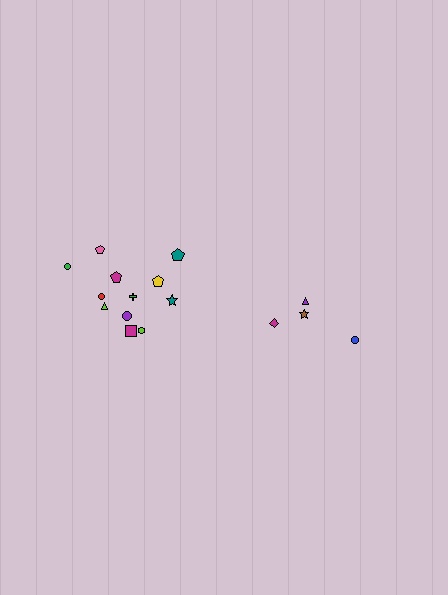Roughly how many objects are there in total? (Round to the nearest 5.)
Roughly 15 objects in total.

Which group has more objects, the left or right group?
The left group.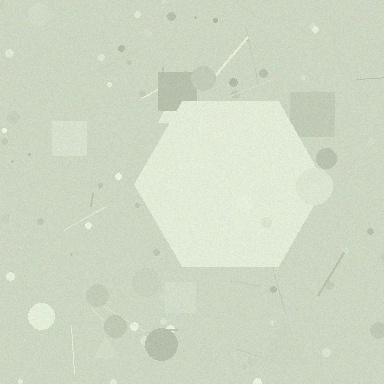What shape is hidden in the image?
A hexagon is hidden in the image.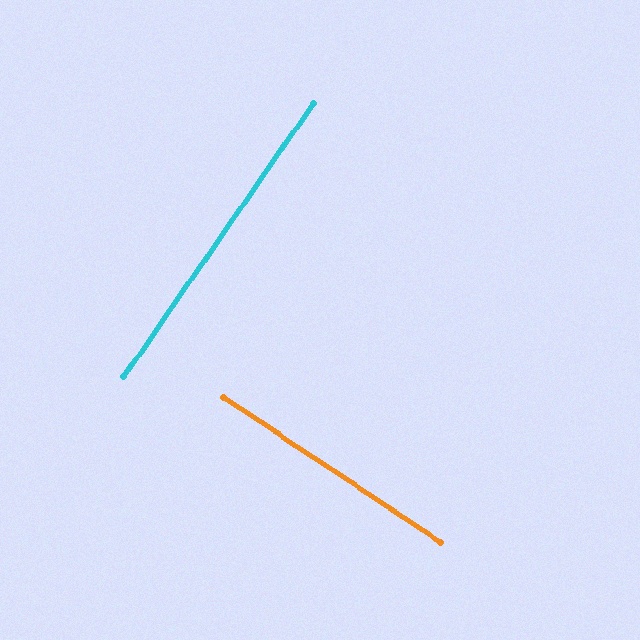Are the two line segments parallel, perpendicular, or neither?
Perpendicular — they meet at approximately 89°.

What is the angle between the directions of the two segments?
Approximately 89 degrees.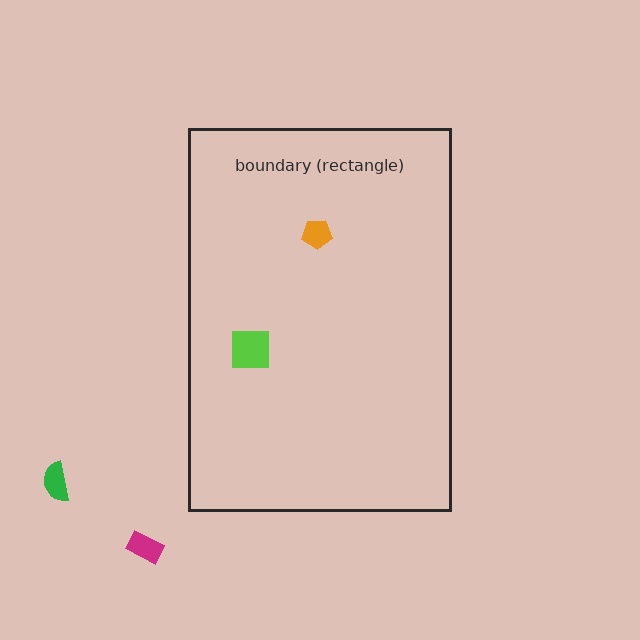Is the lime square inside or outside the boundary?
Inside.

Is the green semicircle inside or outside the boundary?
Outside.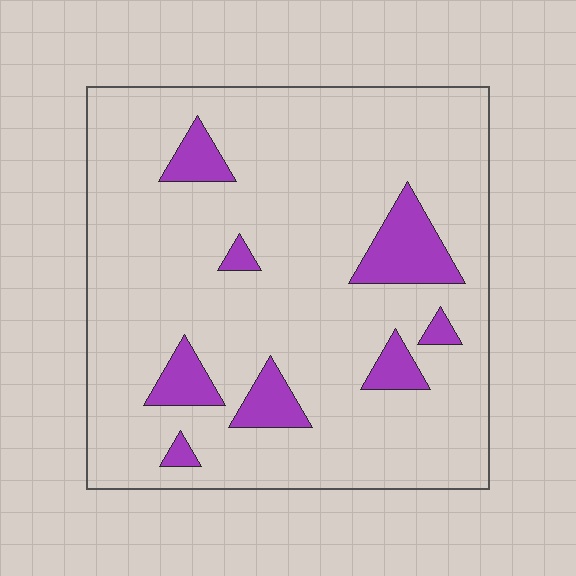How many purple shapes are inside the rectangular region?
8.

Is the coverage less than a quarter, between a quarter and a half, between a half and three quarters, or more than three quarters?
Less than a quarter.